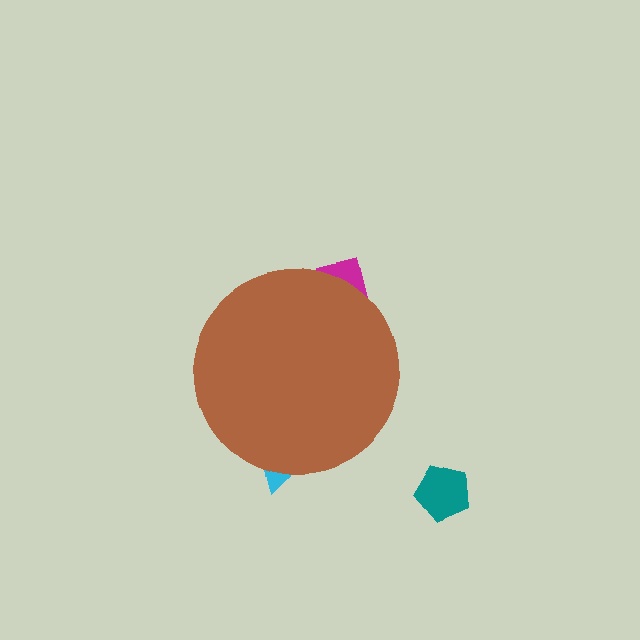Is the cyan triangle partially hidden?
Yes, the cyan triangle is partially hidden behind the brown circle.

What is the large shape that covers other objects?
A brown circle.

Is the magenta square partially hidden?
Yes, the magenta square is partially hidden behind the brown circle.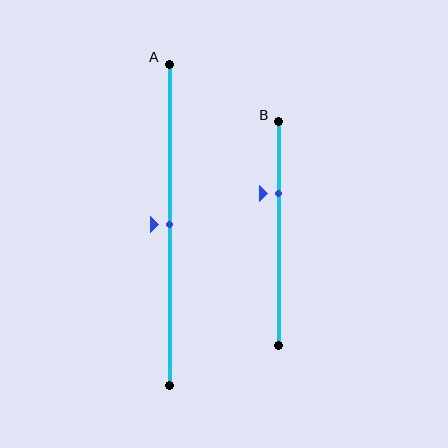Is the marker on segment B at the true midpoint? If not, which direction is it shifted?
No, the marker on segment B is shifted upward by about 18% of the segment length.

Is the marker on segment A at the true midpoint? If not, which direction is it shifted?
Yes, the marker on segment A is at the true midpoint.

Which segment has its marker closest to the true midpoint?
Segment A has its marker closest to the true midpoint.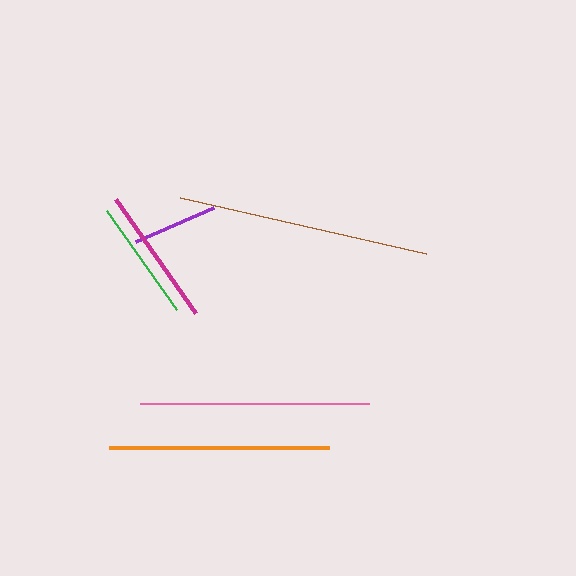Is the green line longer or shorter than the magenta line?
The magenta line is longer than the green line.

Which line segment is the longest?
The brown line is the longest at approximately 252 pixels.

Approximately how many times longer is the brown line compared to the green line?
The brown line is approximately 2.1 times the length of the green line.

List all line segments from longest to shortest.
From longest to shortest: brown, pink, orange, magenta, green, purple.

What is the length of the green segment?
The green segment is approximately 121 pixels long.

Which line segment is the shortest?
The purple line is the shortest at approximately 85 pixels.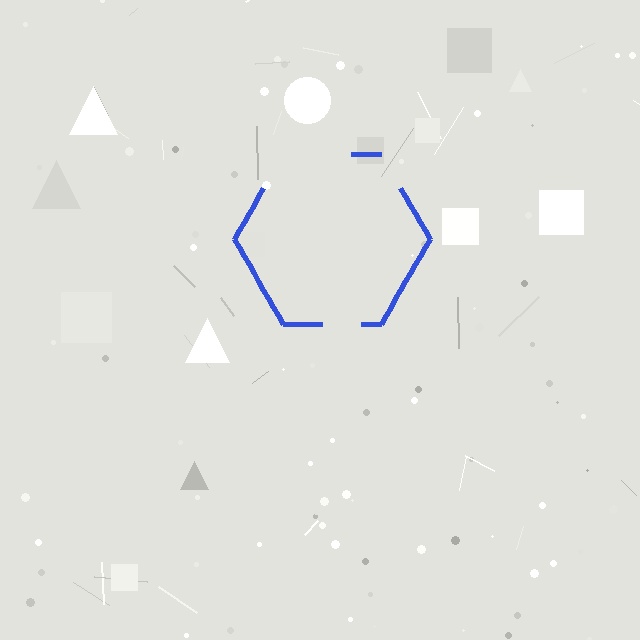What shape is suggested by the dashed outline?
The dashed outline suggests a hexagon.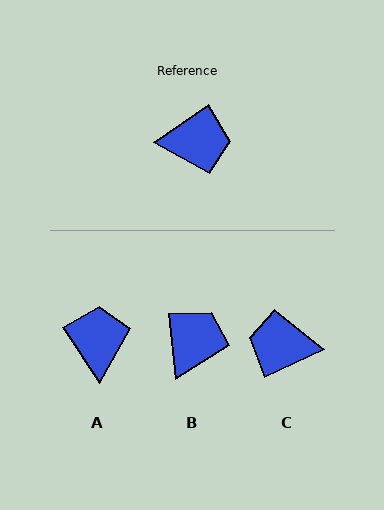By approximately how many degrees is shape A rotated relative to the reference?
Approximately 89 degrees counter-clockwise.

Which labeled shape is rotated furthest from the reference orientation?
C, about 170 degrees away.